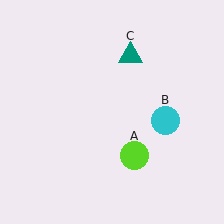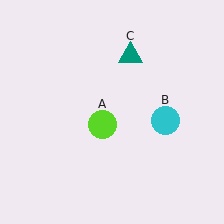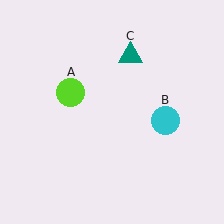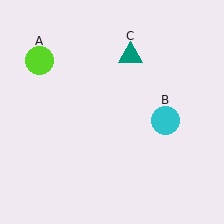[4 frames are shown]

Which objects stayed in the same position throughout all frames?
Cyan circle (object B) and teal triangle (object C) remained stationary.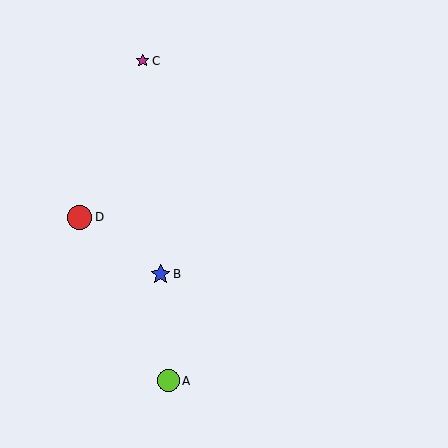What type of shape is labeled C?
Shape C is a magenta star.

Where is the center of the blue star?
The center of the blue star is at (160, 274).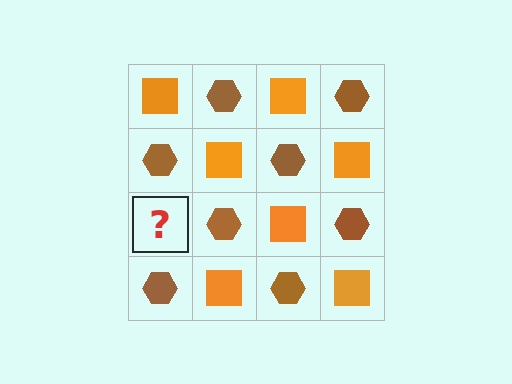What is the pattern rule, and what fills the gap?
The rule is that it alternates orange square and brown hexagon in a checkerboard pattern. The gap should be filled with an orange square.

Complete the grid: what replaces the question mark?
The question mark should be replaced with an orange square.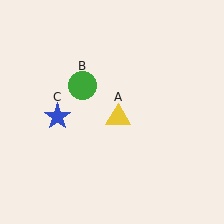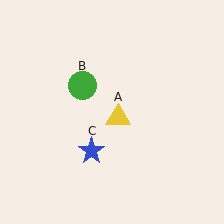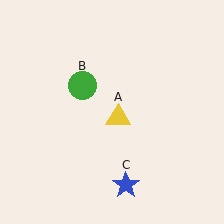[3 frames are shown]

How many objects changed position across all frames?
1 object changed position: blue star (object C).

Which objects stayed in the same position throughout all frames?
Yellow triangle (object A) and green circle (object B) remained stationary.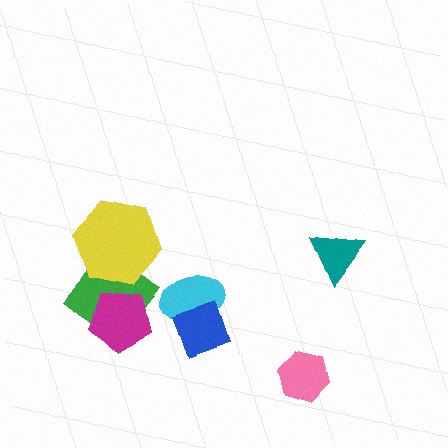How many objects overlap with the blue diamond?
1 object overlaps with the blue diamond.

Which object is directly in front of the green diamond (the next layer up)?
The magenta pentagon is directly in front of the green diamond.